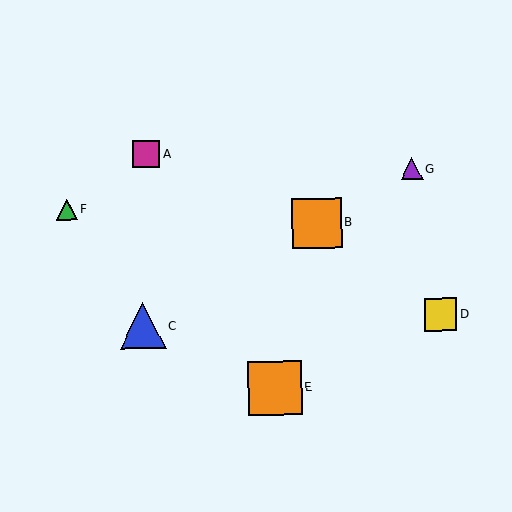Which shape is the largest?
The orange square (labeled E) is the largest.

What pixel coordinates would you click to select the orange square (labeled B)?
Click at (317, 223) to select the orange square B.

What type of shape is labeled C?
Shape C is a blue triangle.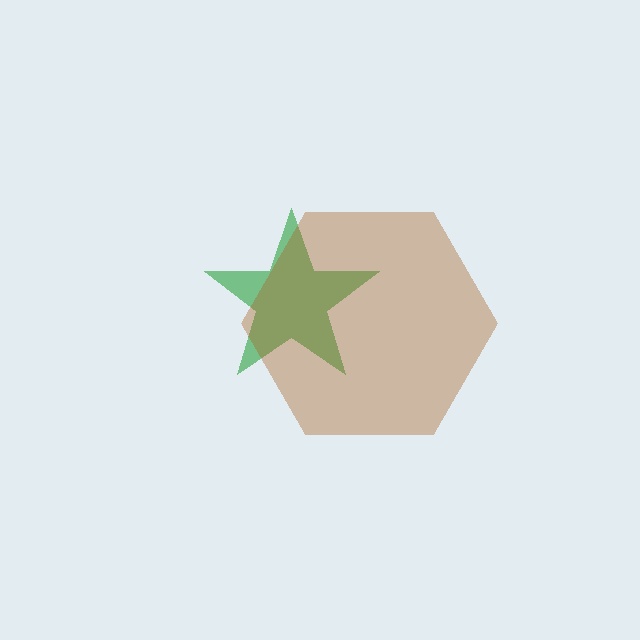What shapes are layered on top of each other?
The layered shapes are: a green star, a brown hexagon.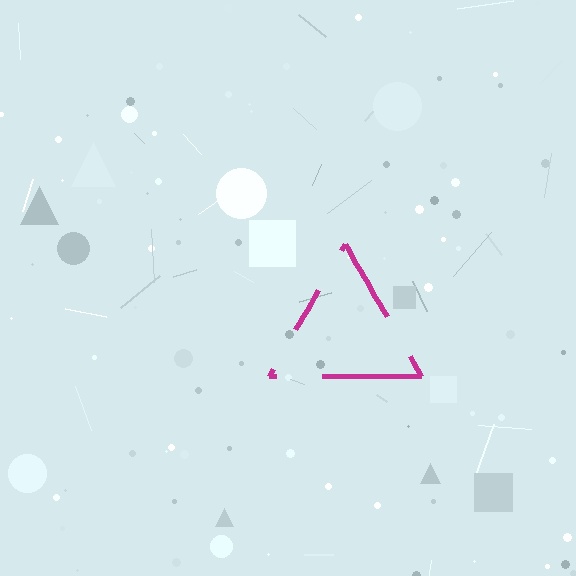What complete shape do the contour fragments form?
The contour fragments form a triangle.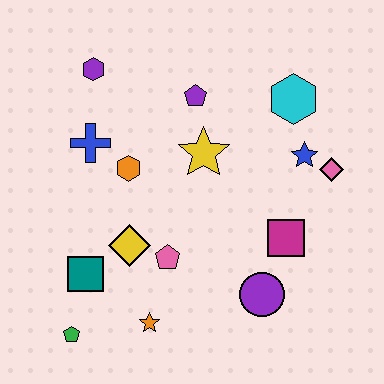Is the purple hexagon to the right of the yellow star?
No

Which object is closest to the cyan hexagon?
The blue star is closest to the cyan hexagon.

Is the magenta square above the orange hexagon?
No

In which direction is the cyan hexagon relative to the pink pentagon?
The cyan hexagon is above the pink pentagon.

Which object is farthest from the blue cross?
The pink diamond is farthest from the blue cross.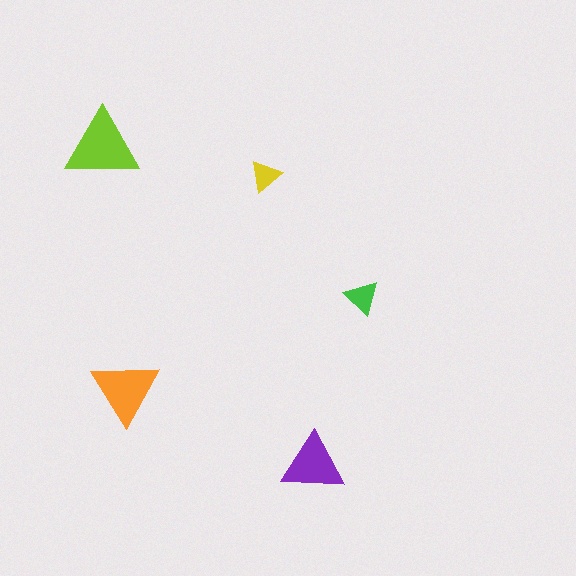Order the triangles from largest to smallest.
the lime one, the orange one, the purple one, the green one, the yellow one.